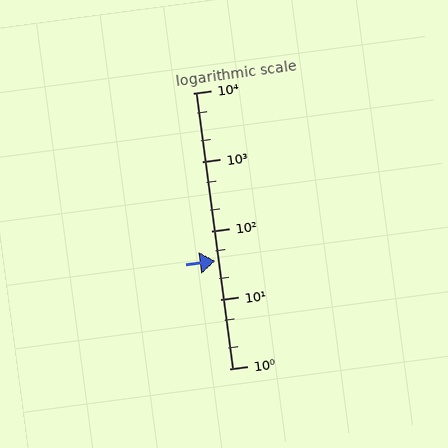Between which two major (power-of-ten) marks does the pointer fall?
The pointer is between 10 and 100.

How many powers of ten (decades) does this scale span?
The scale spans 4 decades, from 1 to 10000.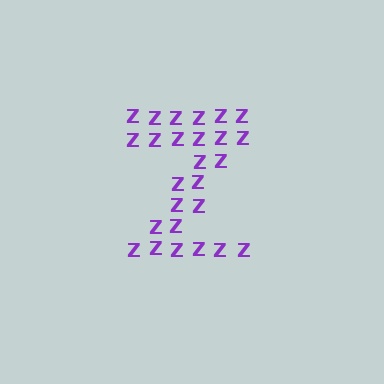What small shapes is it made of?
It is made of small letter Z's.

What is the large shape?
The large shape is the letter Z.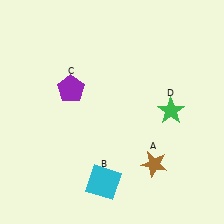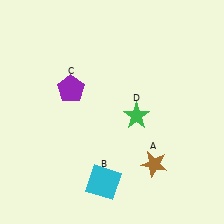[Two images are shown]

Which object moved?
The green star (D) moved left.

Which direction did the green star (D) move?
The green star (D) moved left.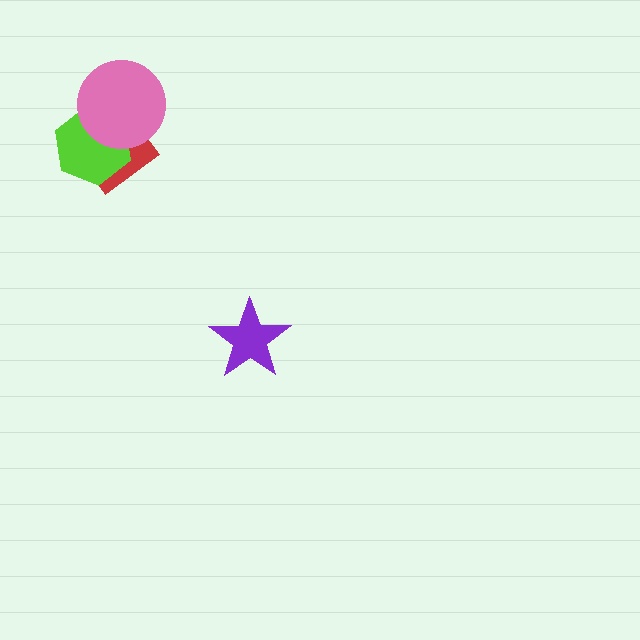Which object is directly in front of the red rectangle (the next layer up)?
The lime hexagon is directly in front of the red rectangle.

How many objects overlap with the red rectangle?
2 objects overlap with the red rectangle.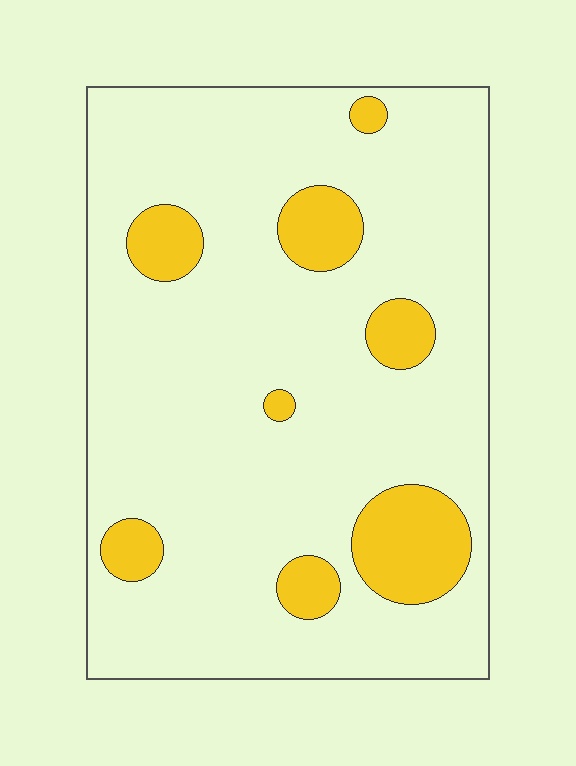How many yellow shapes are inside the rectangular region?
8.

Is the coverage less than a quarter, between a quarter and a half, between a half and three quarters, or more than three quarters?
Less than a quarter.